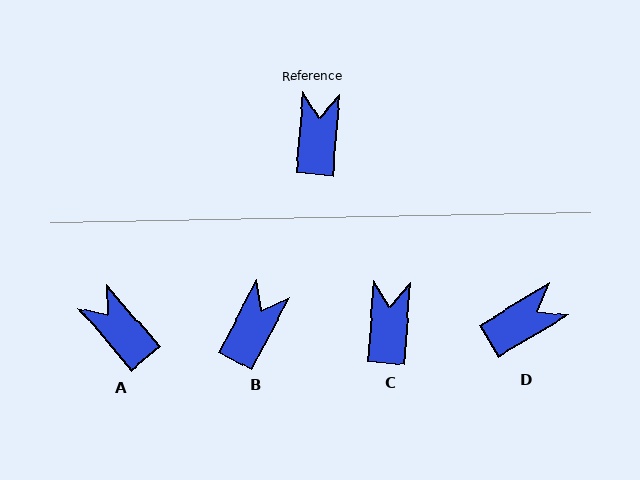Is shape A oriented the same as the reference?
No, it is off by about 45 degrees.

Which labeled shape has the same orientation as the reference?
C.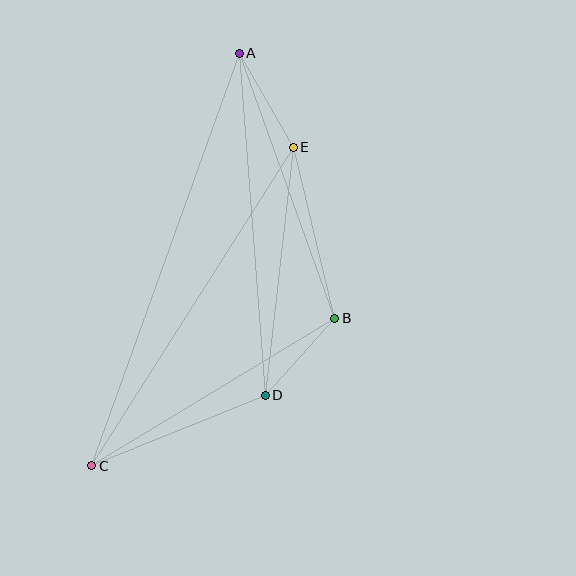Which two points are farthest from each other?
Points A and C are farthest from each other.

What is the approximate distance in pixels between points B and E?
The distance between B and E is approximately 176 pixels.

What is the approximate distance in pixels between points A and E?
The distance between A and E is approximately 108 pixels.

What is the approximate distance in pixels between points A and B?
The distance between A and B is approximately 282 pixels.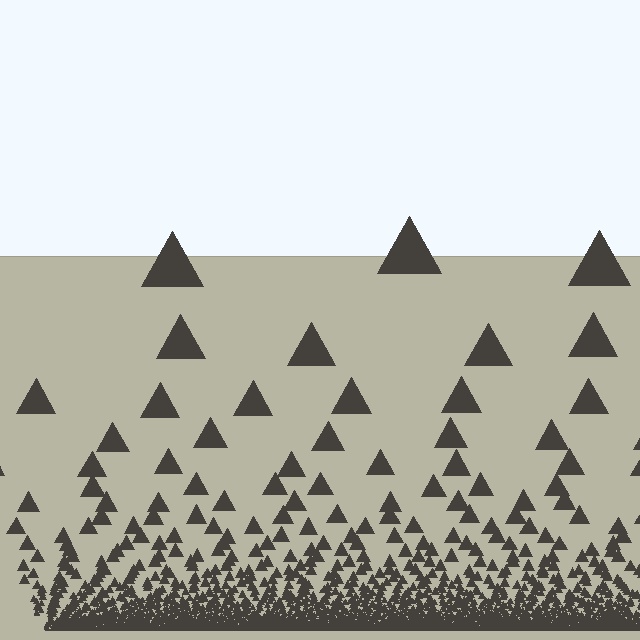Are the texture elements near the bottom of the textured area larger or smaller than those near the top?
Smaller. The gradient is inverted — elements near the bottom are smaller and denser.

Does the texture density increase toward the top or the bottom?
Density increases toward the bottom.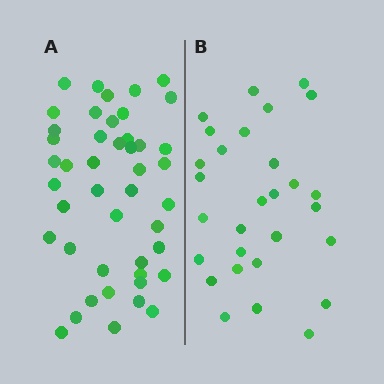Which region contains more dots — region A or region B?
Region A (the left region) has more dots.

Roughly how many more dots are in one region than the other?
Region A has approximately 15 more dots than region B.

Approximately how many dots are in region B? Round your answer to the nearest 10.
About 30 dots. (The exact count is 29, which rounds to 30.)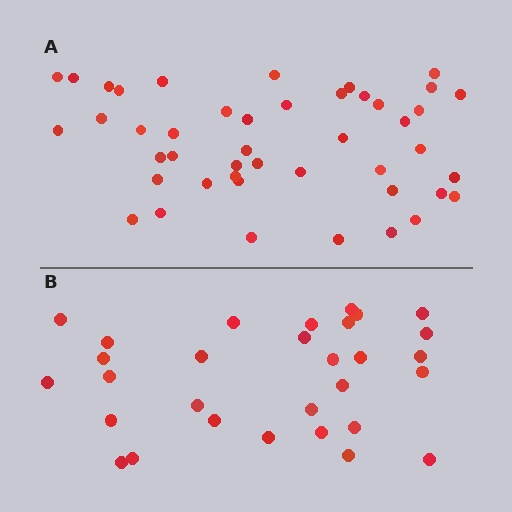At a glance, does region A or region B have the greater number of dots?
Region A (the top region) has more dots.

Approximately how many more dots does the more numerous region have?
Region A has approximately 15 more dots than region B.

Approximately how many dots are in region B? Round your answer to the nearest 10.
About 30 dots.